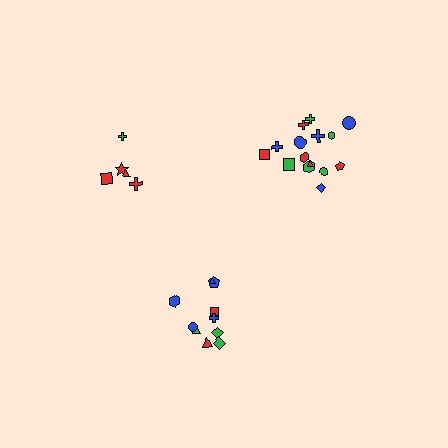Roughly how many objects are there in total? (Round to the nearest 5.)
Roughly 30 objects in total.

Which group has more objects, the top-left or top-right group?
The top-right group.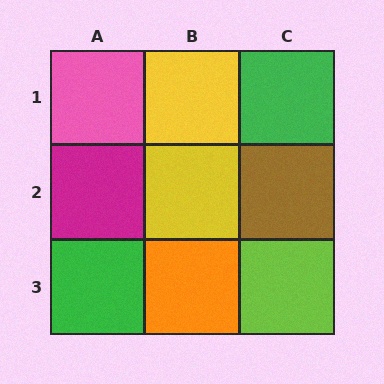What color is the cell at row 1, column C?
Green.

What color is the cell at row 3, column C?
Lime.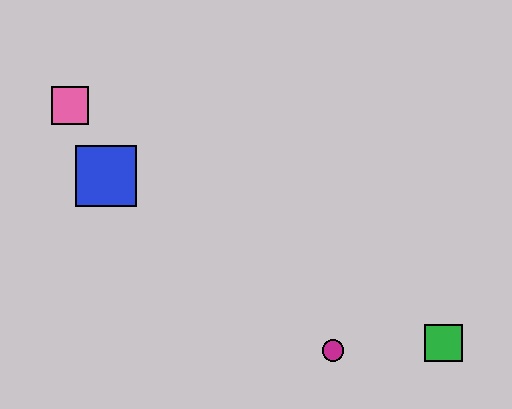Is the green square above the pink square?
No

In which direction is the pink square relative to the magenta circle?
The pink square is to the left of the magenta circle.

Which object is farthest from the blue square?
The green square is farthest from the blue square.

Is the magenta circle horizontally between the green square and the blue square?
Yes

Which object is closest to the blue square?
The pink square is closest to the blue square.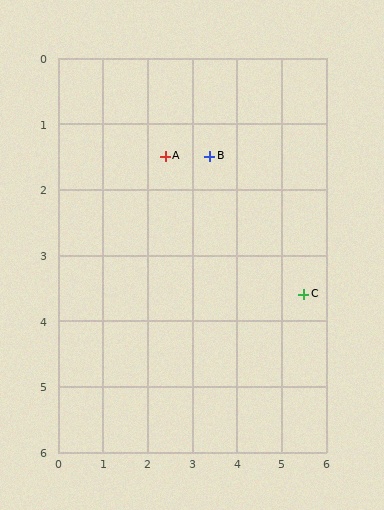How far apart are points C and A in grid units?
Points C and A are about 3.7 grid units apart.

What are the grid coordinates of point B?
Point B is at approximately (3.4, 1.5).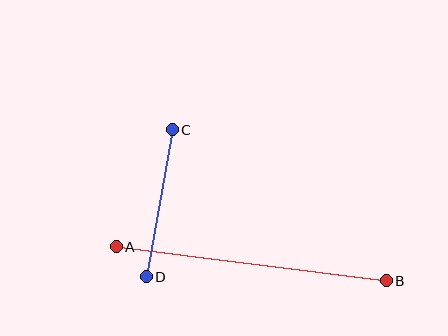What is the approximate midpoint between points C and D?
The midpoint is at approximately (159, 203) pixels.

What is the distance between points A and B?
The distance is approximately 272 pixels.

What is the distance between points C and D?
The distance is approximately 149 pixels.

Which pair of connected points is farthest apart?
Points A and B are farthest apart.